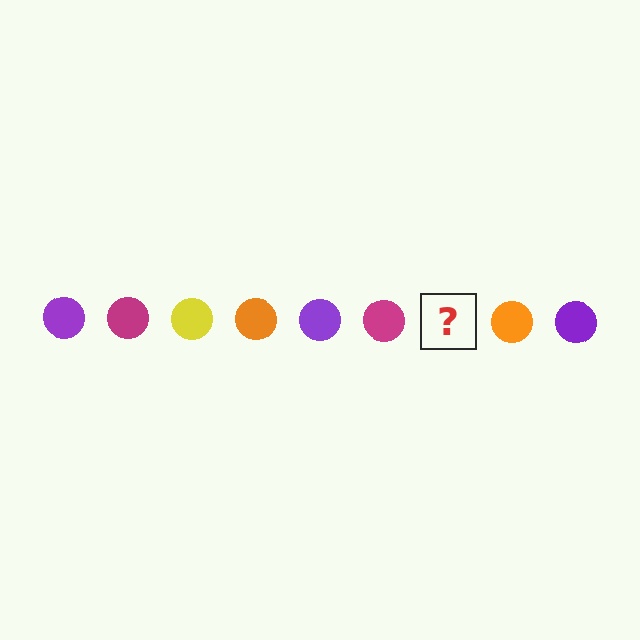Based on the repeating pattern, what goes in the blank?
The blank should be a yellow circle.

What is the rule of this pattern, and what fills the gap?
The rule is that the pattern cycles through purple, magenta, yellow, orange circles. The gap should be filled with a yellow circle.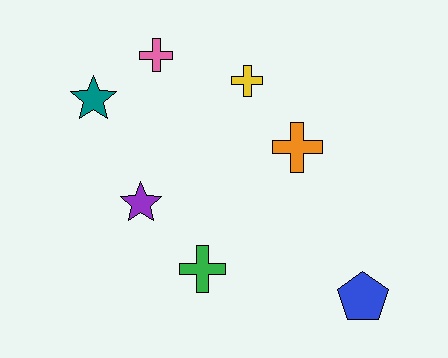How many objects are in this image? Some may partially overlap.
There are 7 objects.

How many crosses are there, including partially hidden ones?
There are 4 crosses.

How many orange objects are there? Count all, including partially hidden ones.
There is 1 orange object.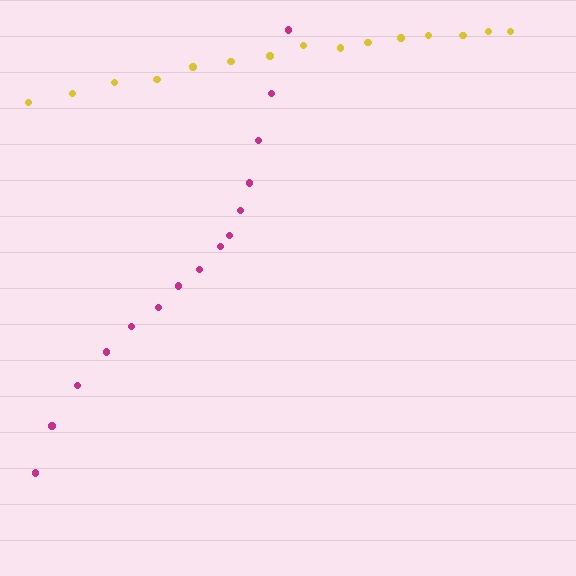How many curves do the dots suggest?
There are 2 distinct paths.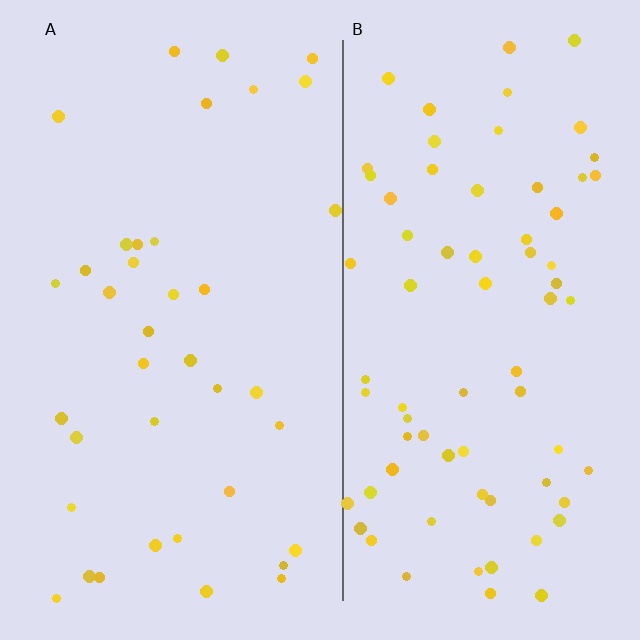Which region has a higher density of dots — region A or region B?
B (the right).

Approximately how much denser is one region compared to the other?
Approximately 1.9× — region B over region A.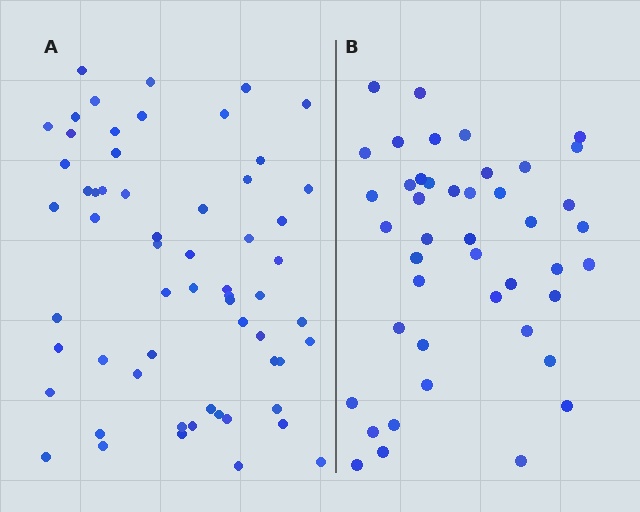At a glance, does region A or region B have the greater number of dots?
Region A (the left region) has more dots.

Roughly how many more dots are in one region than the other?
Region A has approximately 15 more dots than region B.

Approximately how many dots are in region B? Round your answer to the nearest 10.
About 40 dots. (The exact count is 44, which rounds to 40.)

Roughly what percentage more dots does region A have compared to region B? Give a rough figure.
About 35% more.